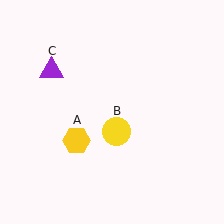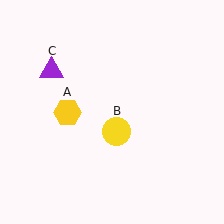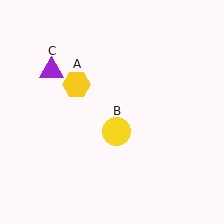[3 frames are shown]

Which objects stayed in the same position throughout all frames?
Yellow circle (object B) and purple triangle (object C) remained stationary.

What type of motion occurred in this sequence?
The yellow hexagon (object A) rotated clockwise around the center of the scene.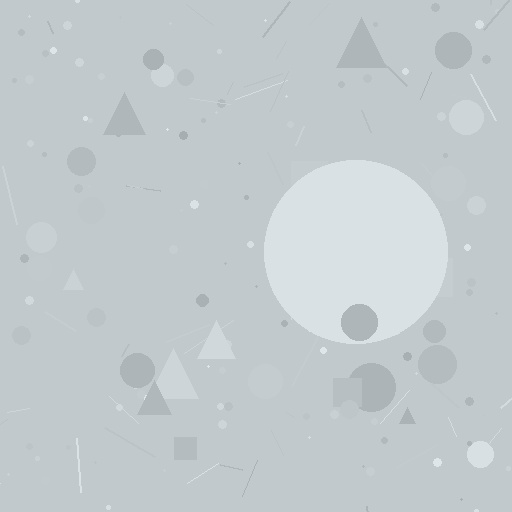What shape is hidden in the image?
A circle is hidden in the image.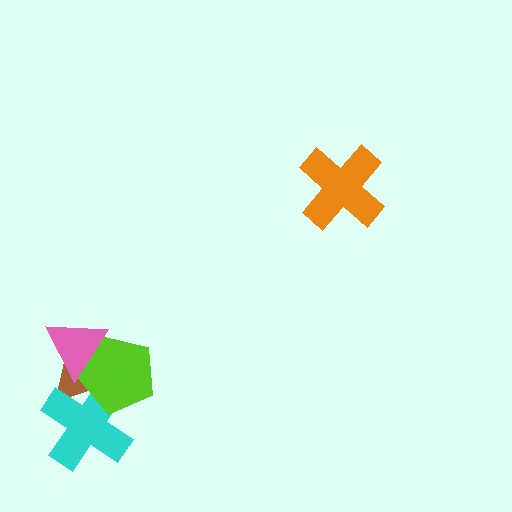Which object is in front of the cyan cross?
The lime pentagon is in front of the cyan cross.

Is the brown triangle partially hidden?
Yes, it is partially covered by another shape.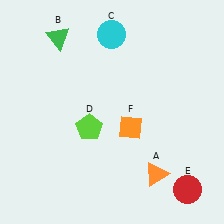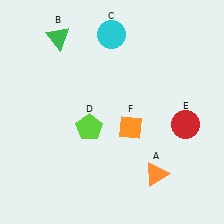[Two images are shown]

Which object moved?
The red circle (E) moved up.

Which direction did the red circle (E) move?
The red circle (E) moved up.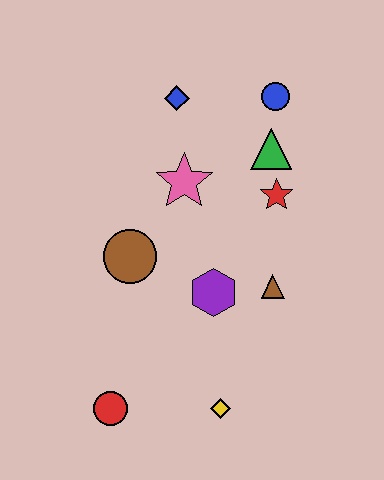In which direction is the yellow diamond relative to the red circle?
The yellow diamond is to the right of the red circle.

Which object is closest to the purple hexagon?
The brown triangle is closest to the purple hexagon.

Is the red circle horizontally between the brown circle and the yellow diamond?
No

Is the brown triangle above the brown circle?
No